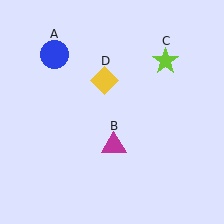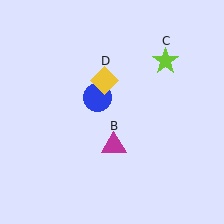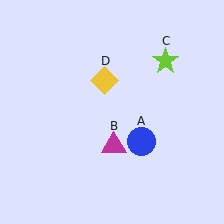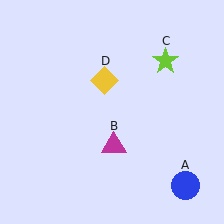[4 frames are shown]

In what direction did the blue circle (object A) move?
The blue circle (object A) moved down and to the right.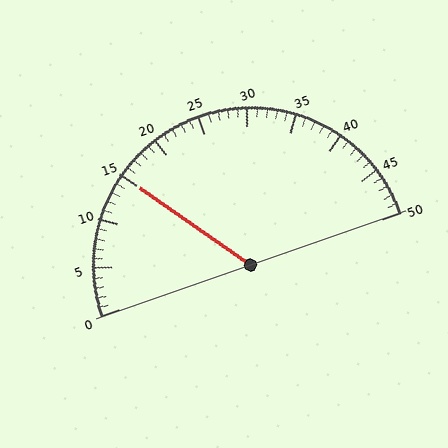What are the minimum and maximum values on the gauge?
The gauge ranges from 0 to 50.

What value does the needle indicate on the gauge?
The needle indicates approximately 15.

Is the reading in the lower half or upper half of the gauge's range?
The reading is in the lower half of the range (0 to 50).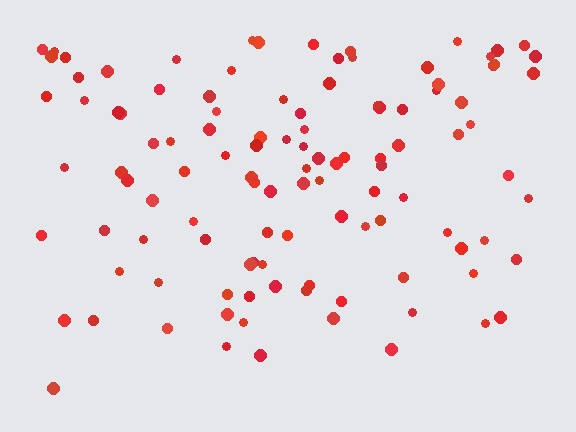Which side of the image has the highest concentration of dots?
The top.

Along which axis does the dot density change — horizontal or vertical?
Vertical.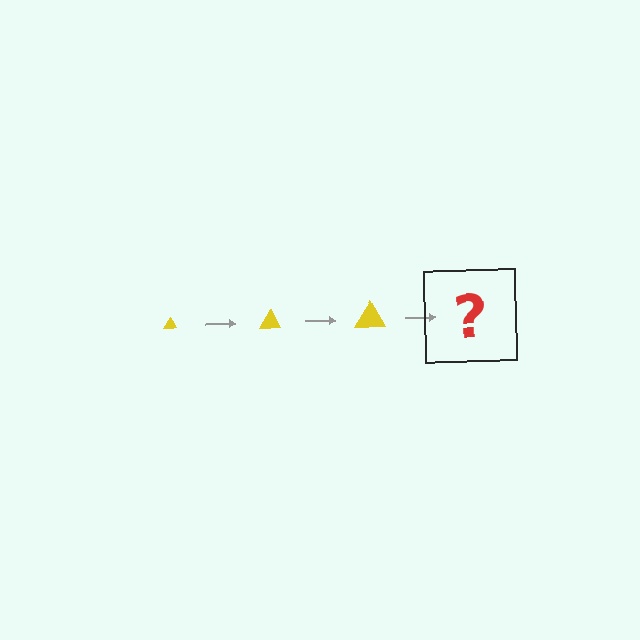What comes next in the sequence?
The next element should be a yellow triangle, larger than the previous one.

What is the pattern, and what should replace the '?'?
The pattern is that the triangle gets progressively larger each step. The '?' should be a yellow triangle, larger than the previous one.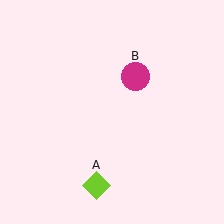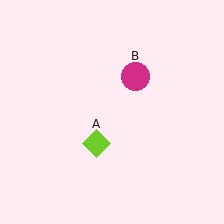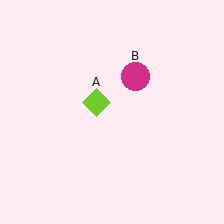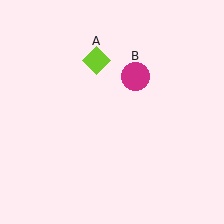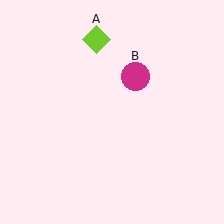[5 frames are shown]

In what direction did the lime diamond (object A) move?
The lime diamond (object A) moved up.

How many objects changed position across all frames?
1 object changed position: lime diamond (object A).